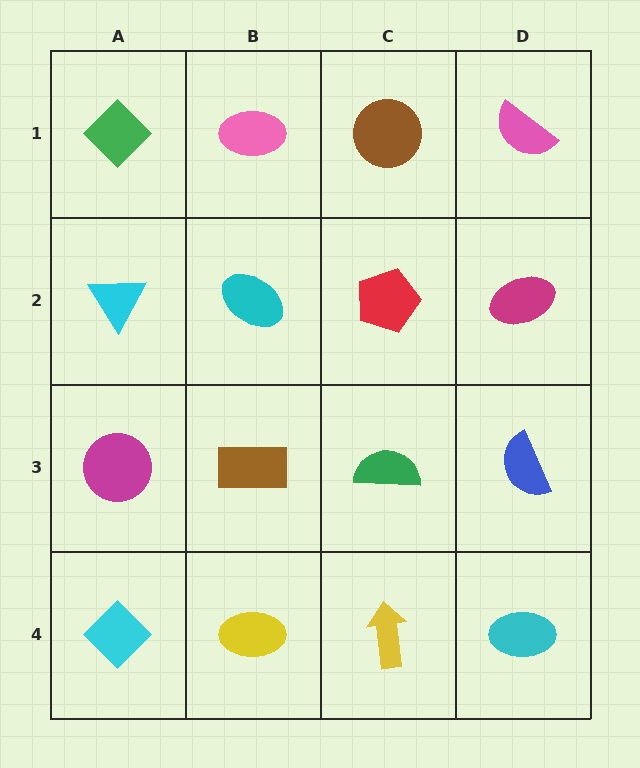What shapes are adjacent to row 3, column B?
A cyan ellipse (row 2, column B), a yellow ellipse (row 4, column B), a magenta circle (row 3, column A), a green semicircle (row 3, column C).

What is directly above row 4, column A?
A magenta circle.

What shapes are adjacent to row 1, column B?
A cyan ellipse (row 2, column B), a green diamond (row 1, column A), a brown circle (row 1, column C).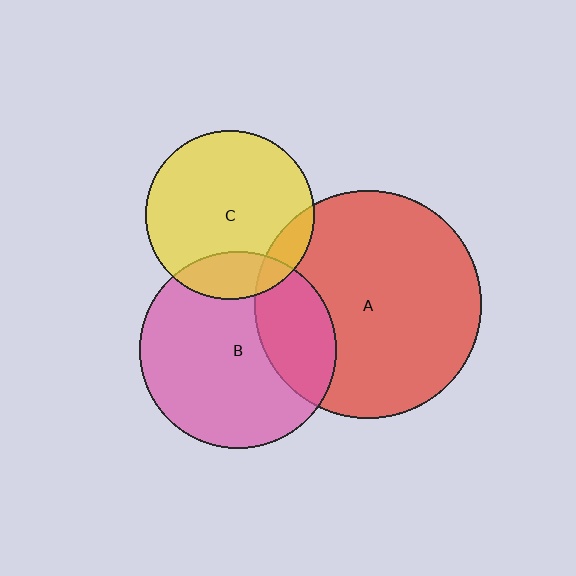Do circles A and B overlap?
Yes.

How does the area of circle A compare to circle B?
Approximately 1.3 times.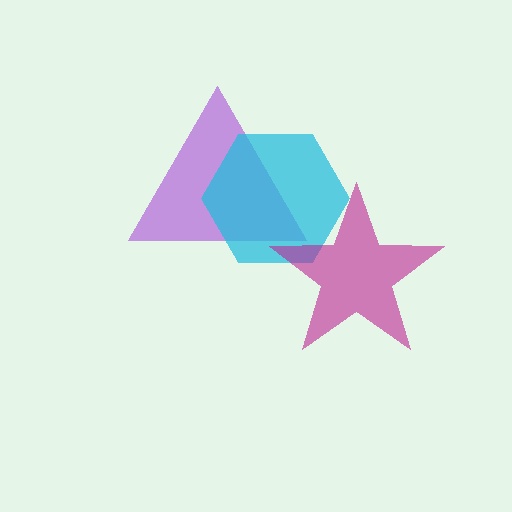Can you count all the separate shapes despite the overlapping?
Yes, there are 3 separate shapes.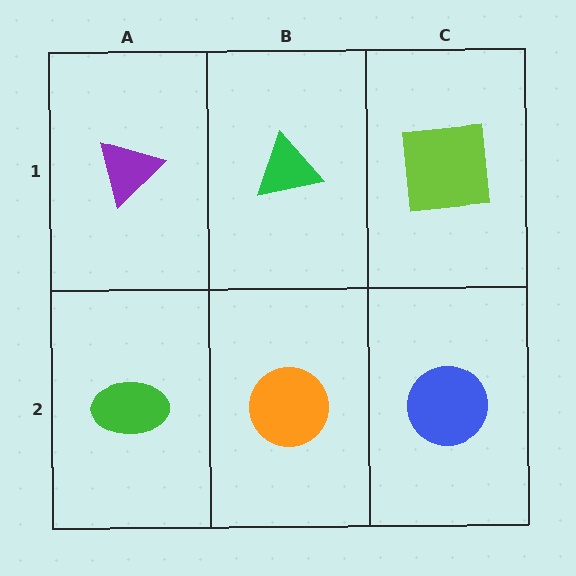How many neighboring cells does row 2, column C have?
2.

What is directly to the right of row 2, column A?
An orange circle.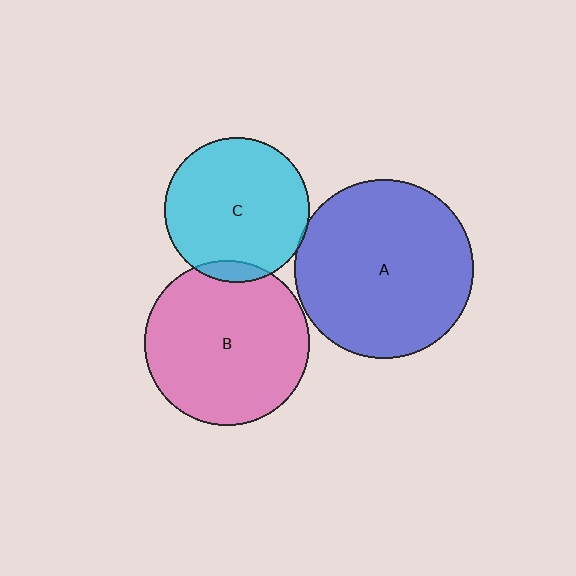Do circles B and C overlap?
Yes.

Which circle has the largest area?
Circle A (blue).